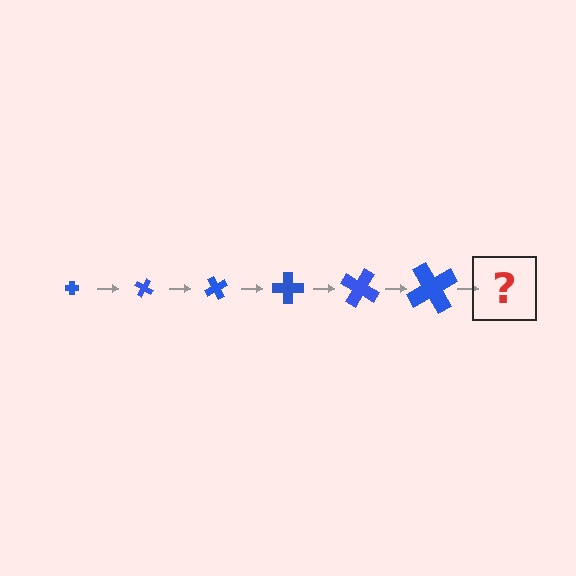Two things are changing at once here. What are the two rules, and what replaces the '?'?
The two rules are that the cross grows larger each step and it rotates 30 degrees each step. The '?' should be a cross, larger than the previous one and rotated 180 degrees from the start.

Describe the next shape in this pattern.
It should be a cross, larger than the previous one and rotated 180 degrees from the start.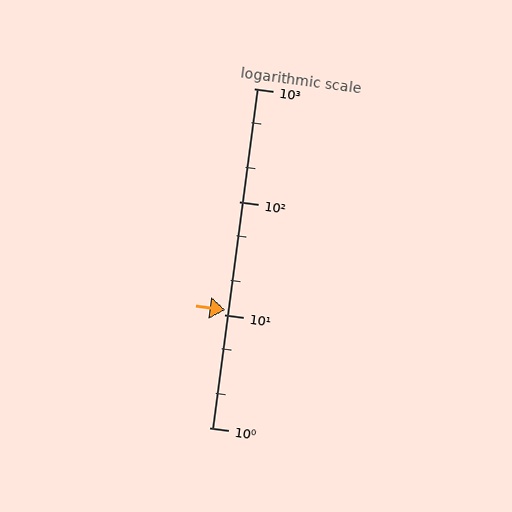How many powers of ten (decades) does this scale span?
The scale spans 3 decades, from 1 to 1000.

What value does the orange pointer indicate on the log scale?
The pointer indicates approximately 11.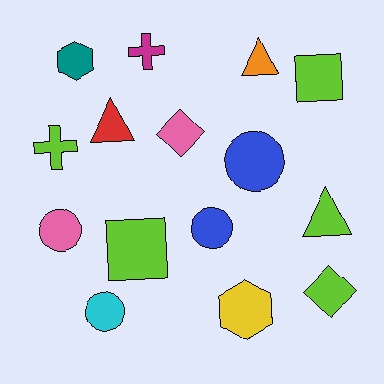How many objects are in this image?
There are 15 objects.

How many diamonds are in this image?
There are 2 diamonds.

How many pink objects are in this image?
There are 2 pink objects.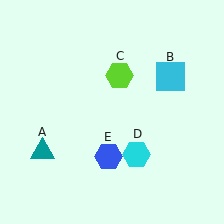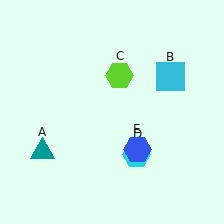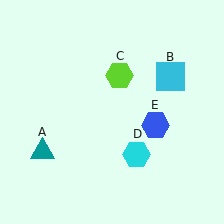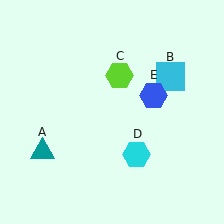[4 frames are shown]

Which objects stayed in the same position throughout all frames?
Teal triangle (object A) and cyan square (object B) and lime hexagon (object C) and cyan hexagon (object D) remained stationary.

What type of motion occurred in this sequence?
The blue hexagon (object E) rotated counterclockwise around the center of the scene.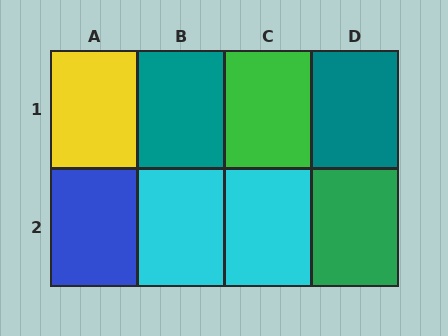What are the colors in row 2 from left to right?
Blue, cyan, cyan, green.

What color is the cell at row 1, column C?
Green.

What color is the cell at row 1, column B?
Teal.